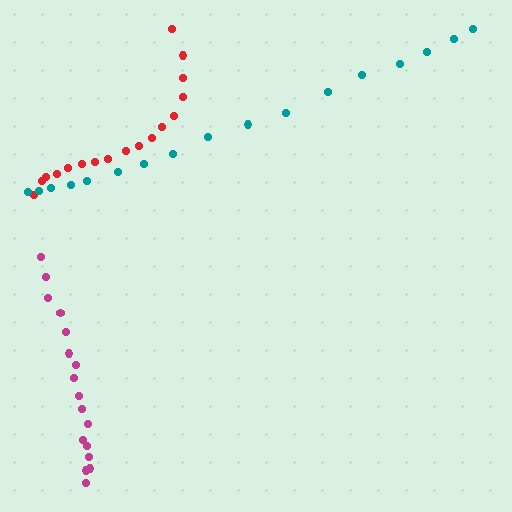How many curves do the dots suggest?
There are 3 distinct paths.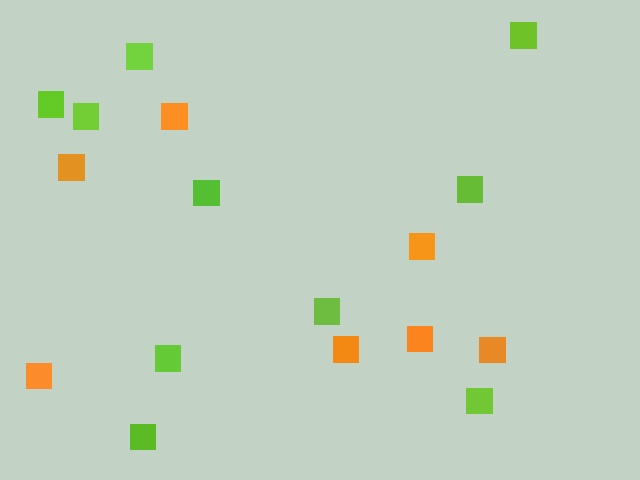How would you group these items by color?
There are 2 groups: one group of lime squares (10) and one group of orange squares (7).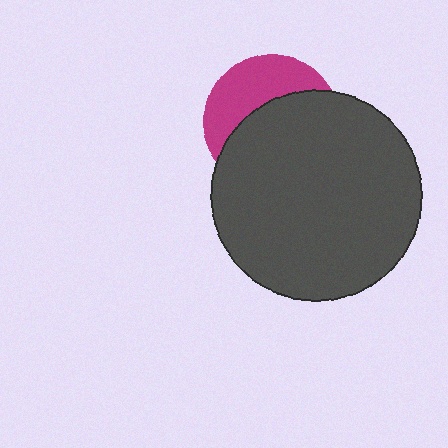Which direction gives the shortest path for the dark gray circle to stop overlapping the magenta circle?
Moving down gives the shortest separation.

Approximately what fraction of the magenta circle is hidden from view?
Roughly 62% of the magenta circle is hidden behind the dark gray circle.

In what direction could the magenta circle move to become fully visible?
The magenta circle could move up. That would shift it out from behind the dark gray circle entirely.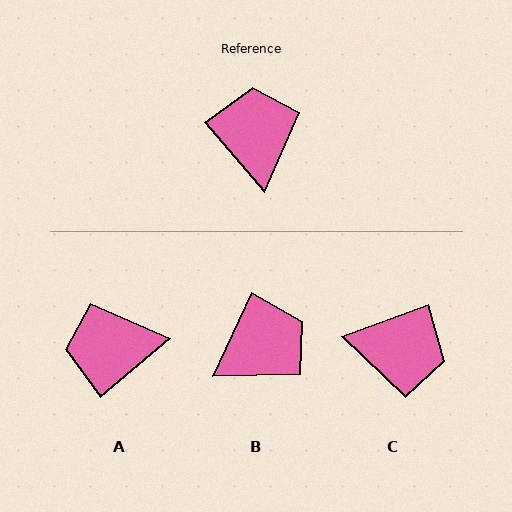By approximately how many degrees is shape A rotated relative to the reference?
Approximately 90 degrees counter-clockwise.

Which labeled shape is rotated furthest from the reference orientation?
C, about 110 degrees away.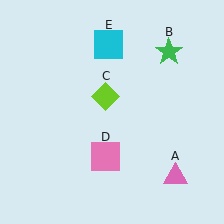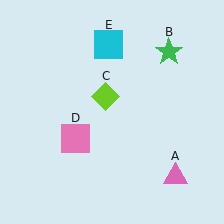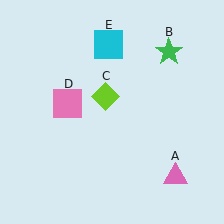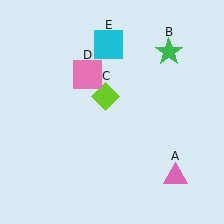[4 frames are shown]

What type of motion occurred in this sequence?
The pink square (object D) rotated clockwise around the center of the scene.